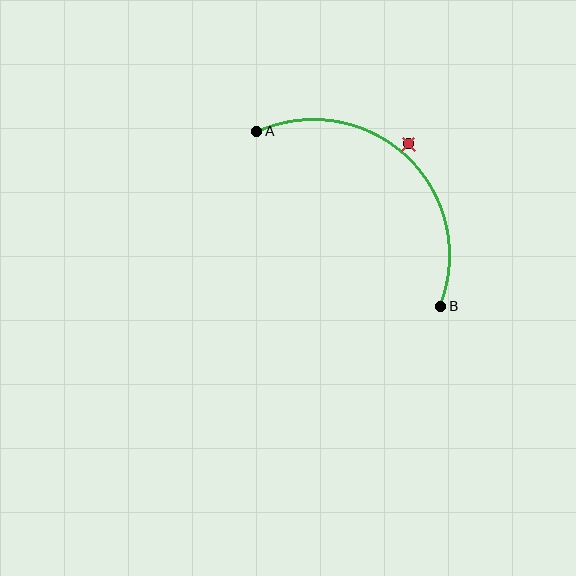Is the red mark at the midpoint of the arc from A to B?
No — the red mark does not lie on the arc at all. It sits slightly outside the curve.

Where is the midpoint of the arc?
The arc midpoint is the point on the curve farthest from the straight line joining A and B. It sits above and to the right of that line.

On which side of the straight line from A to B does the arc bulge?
The arc bulges above and to the right of the straight line connecting A and B.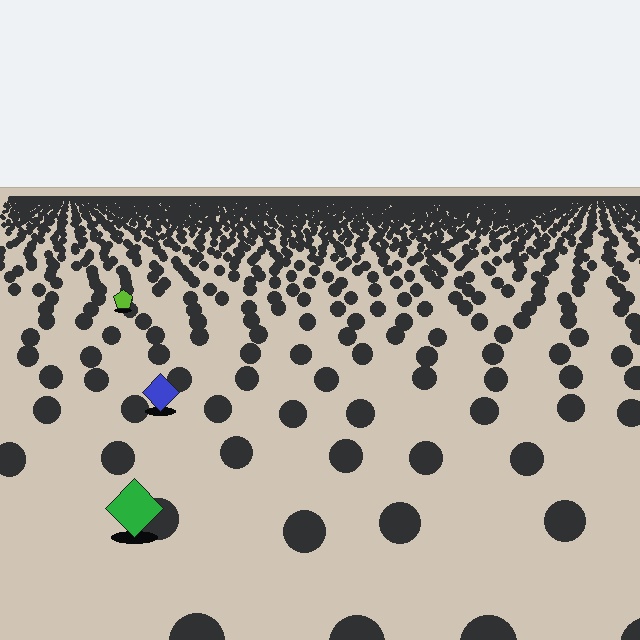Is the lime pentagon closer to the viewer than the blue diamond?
No. The blue diamond is closer — you can tell from the texture gradient: the ground texture is coarser near it.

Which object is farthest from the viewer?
The lime pentagon is farthest from the viewer. It appears smaller and the ground texture around it is denser.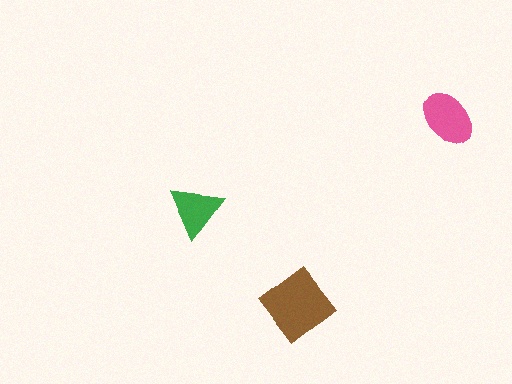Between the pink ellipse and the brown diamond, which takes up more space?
The brown diamond.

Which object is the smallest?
The green triangle.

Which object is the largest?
The brown diamond.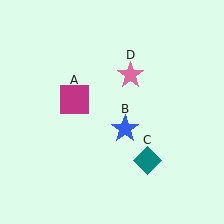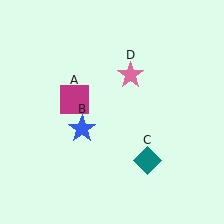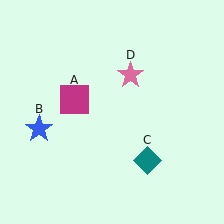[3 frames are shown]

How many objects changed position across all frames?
1 object changed position: blue star (object B).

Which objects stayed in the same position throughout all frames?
Magenta square (object A) and teal diamond (object C) and pink star (object D) remained stationary.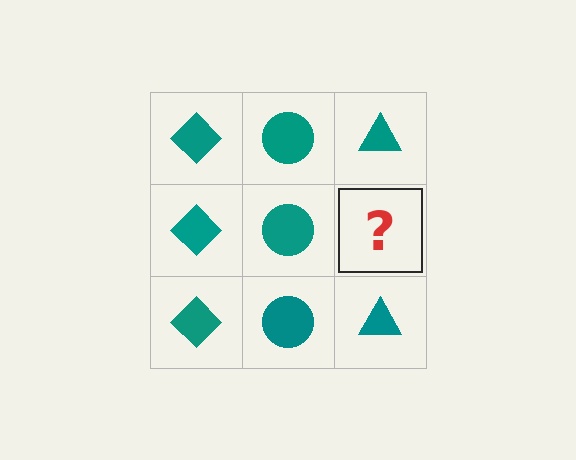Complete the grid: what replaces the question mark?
The question mark should be replaced with a teal triangle.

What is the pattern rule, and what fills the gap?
The rule is that each column has a consistent shape. The gap should be filled with a teal triangle.